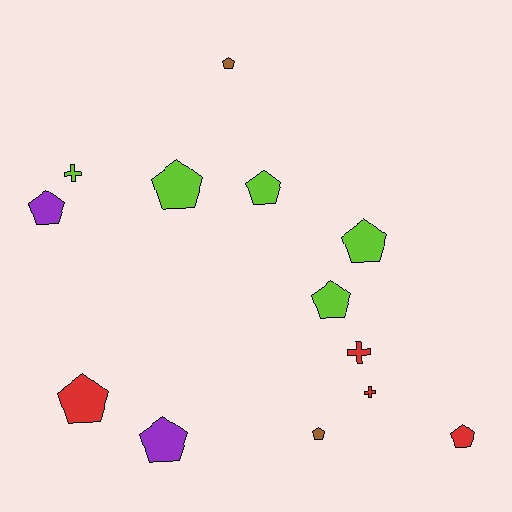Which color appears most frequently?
Lime, with 5 objects.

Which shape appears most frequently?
Pentagon, with 10 objects.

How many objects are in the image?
There are 13 objects.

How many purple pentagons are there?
There are 2 purple pentagons.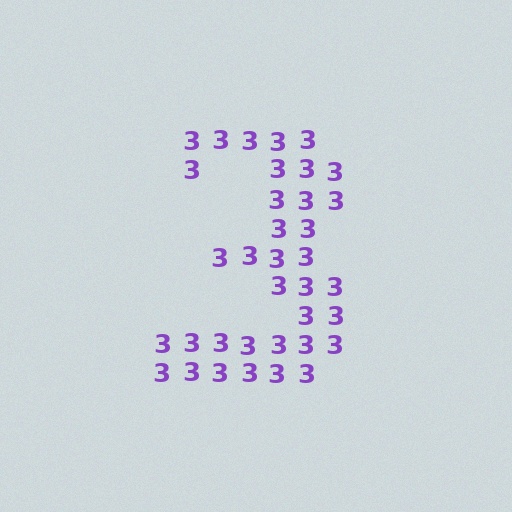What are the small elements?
The small elements are digit 3's.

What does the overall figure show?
The overall figure shows the digit 3.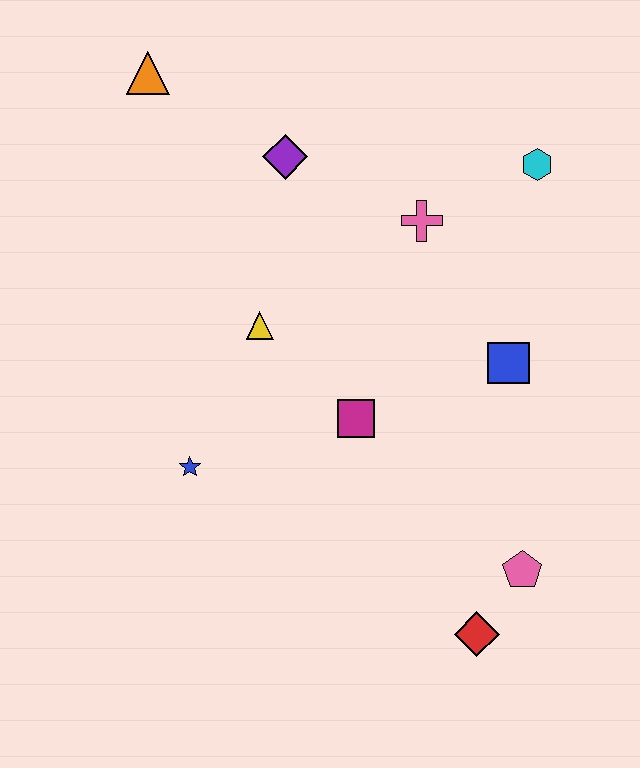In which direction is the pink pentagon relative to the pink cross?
The pink pentagon is below the pink cross.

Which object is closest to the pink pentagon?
The red diamond is closest to the pink pentagon.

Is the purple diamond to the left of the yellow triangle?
No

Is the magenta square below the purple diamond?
Yes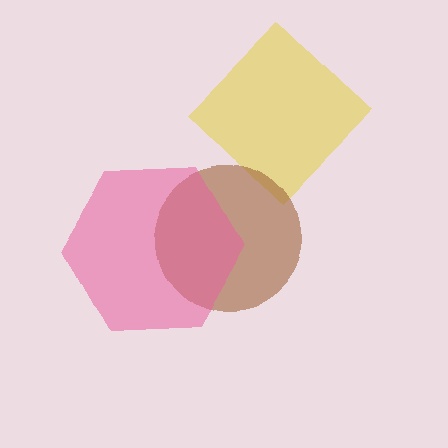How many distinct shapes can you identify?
There are 3 distinct shapes: a yellow diamond, a brown circle, a pink hexagon.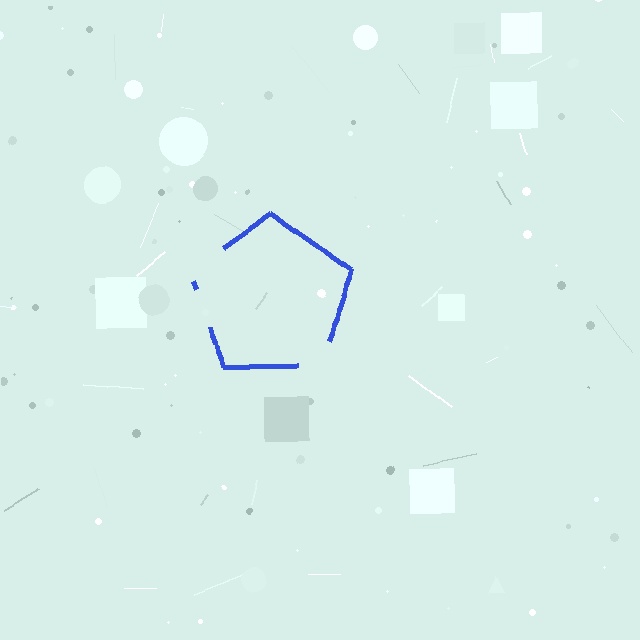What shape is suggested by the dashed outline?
The dashed outline suggests a pentagon.